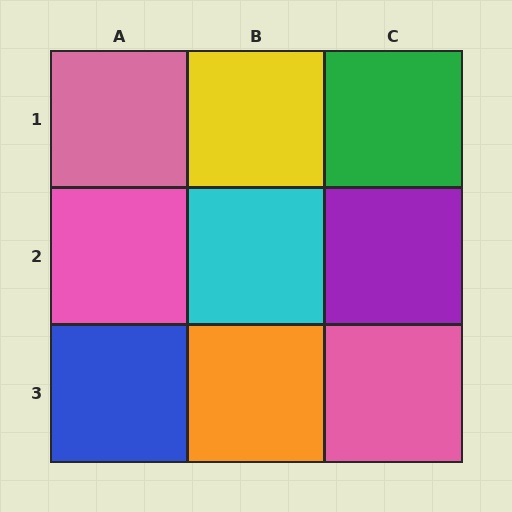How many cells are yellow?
1 cell is yellow.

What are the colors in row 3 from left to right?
Blue, orange, pink.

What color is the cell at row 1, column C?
Green.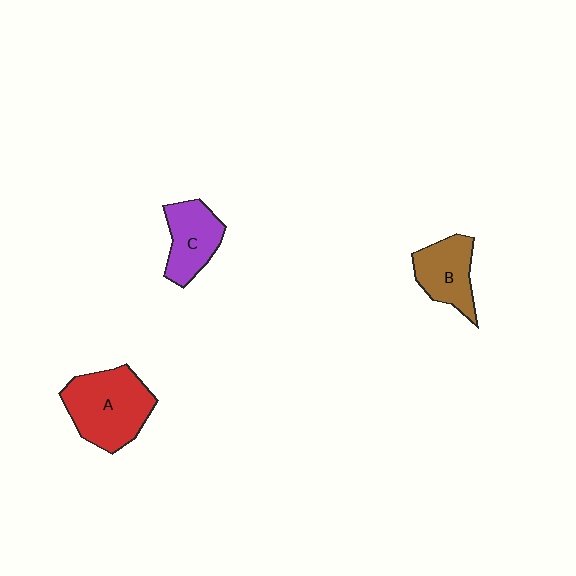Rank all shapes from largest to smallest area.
From largest to smallest: A (red), B (brown), C (purple).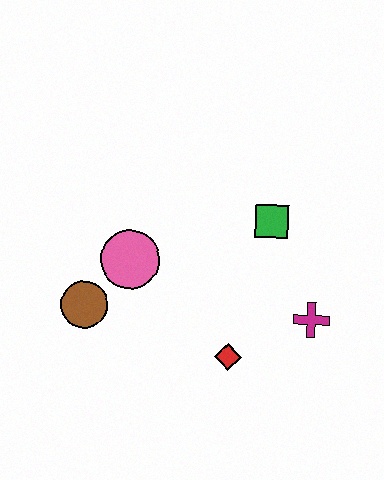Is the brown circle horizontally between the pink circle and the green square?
No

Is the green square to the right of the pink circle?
Yes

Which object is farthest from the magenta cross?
The brown circle is farthest from the magenta cross.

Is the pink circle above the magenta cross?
Yes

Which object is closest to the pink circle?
The brown circle is closest to the pink circle.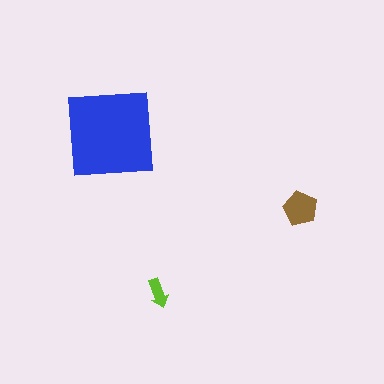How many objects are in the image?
There are 3 objects in the image.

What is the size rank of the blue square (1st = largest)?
1st.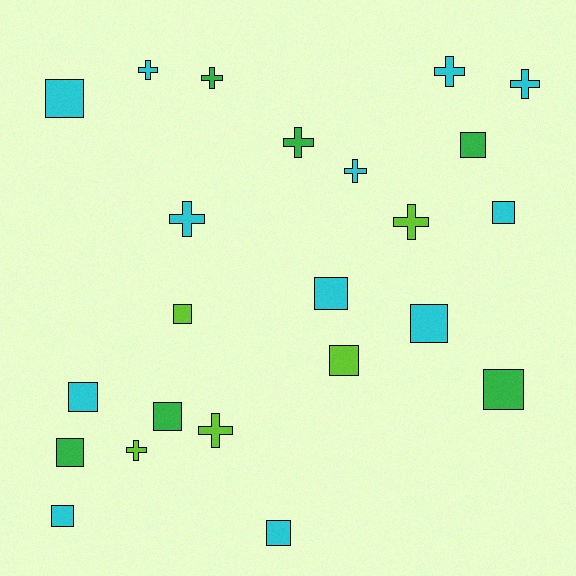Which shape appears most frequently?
Square, with 13 objects.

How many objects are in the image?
There are 23 objects.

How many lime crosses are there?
There are 3 lime crosses.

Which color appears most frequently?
Cyan, with 12 objects.